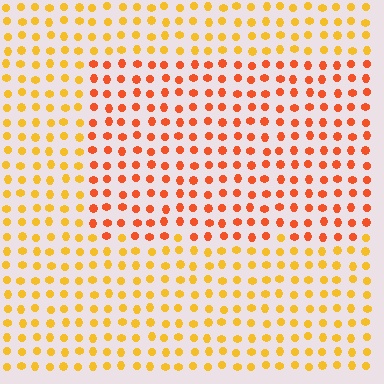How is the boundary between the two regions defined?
The boundary is defined purely by a slight shift in hue (about 32 degrees). Spacing, size, and orientation are identical on both sides.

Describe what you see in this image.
The image is filled with small yellow elements in a uniform arrangement. A rectangle-shaped region is visible where the elements are tinted to a slightly different hue, forming a subtle color boundary.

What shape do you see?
I see a rectangle.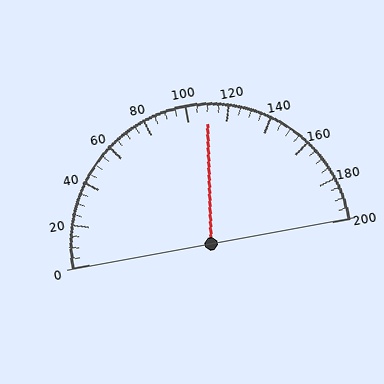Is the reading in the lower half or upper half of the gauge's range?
The reading is in the upper half of the range (0 to 200).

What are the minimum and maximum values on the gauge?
The gauge ranges from 0 to 200.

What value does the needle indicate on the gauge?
The needle indicates approximately 110.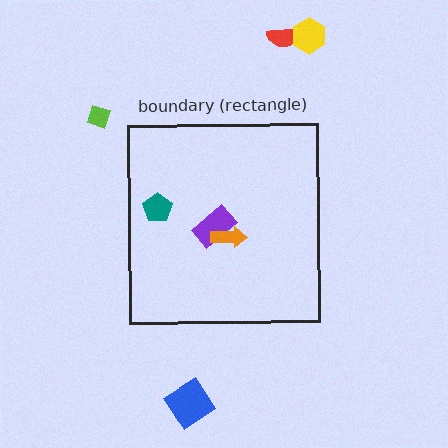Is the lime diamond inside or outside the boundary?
Outside.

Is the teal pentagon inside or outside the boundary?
Inside.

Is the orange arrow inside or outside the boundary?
Inside.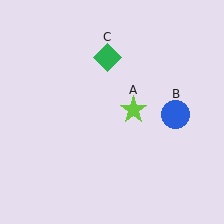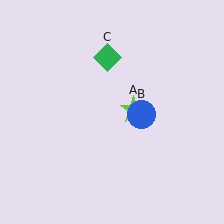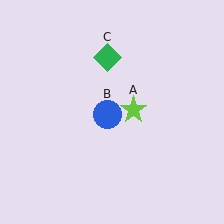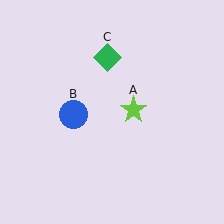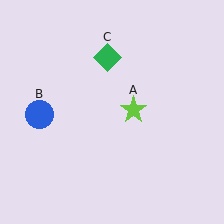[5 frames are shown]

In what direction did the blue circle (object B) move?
The blue circle (object B) moved left.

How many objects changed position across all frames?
1 object changed position: blue circle (object B).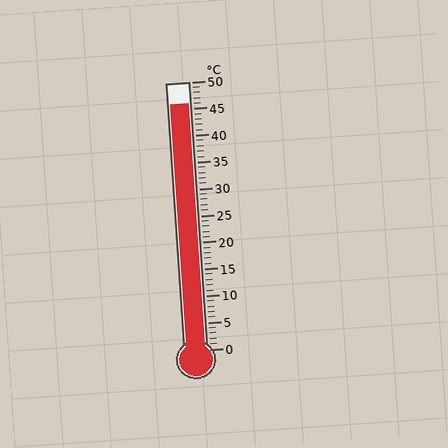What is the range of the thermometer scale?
The thermometer scale ranges from 0°C to 50°C.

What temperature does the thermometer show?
The thermometer shows approximately 46°C.